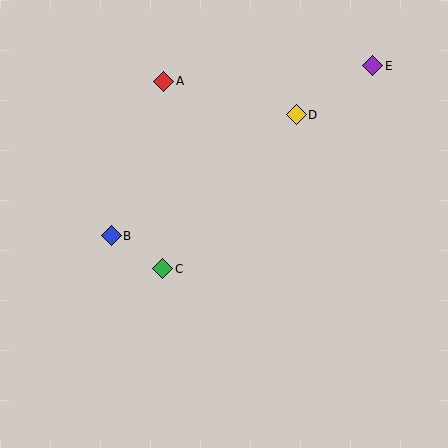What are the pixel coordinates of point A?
Point A is at (163, 81).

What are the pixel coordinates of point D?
Point D is at (296, 115).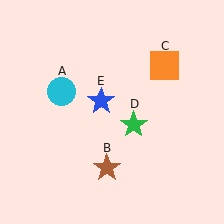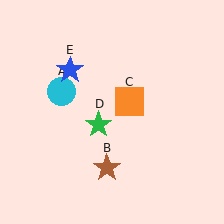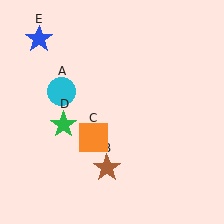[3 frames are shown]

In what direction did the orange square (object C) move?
The orange square (object C) moved down and to the left.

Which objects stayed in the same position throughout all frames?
Cyan circle (object A) and brown star (object B) remained stationary.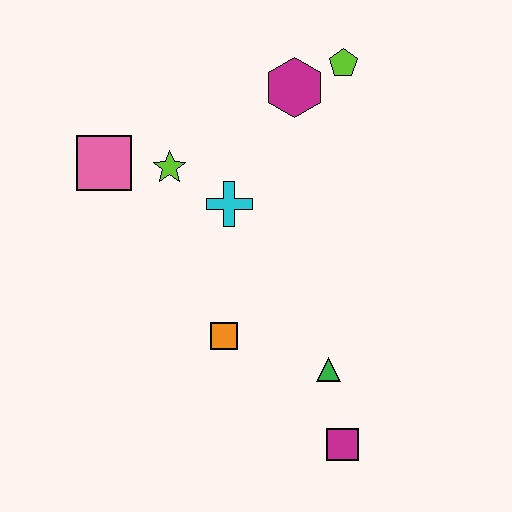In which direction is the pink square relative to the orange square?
The pink square is above the orange square.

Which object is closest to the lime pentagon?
The magenta hexagon is closest to the lime pentagon.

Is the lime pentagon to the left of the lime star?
No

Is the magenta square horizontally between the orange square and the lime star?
No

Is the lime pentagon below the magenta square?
No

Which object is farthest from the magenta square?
The lime pentagon is farthest from the magenta square.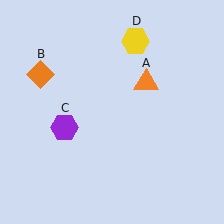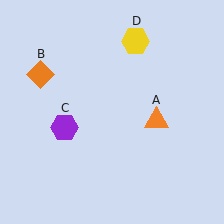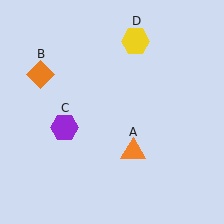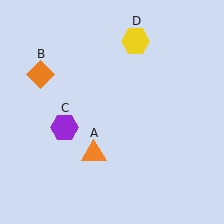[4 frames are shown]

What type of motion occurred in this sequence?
The orange triangle (object A) rotated clockwise around the center of the scene.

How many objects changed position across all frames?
1 object changed position: orange triangle (object A).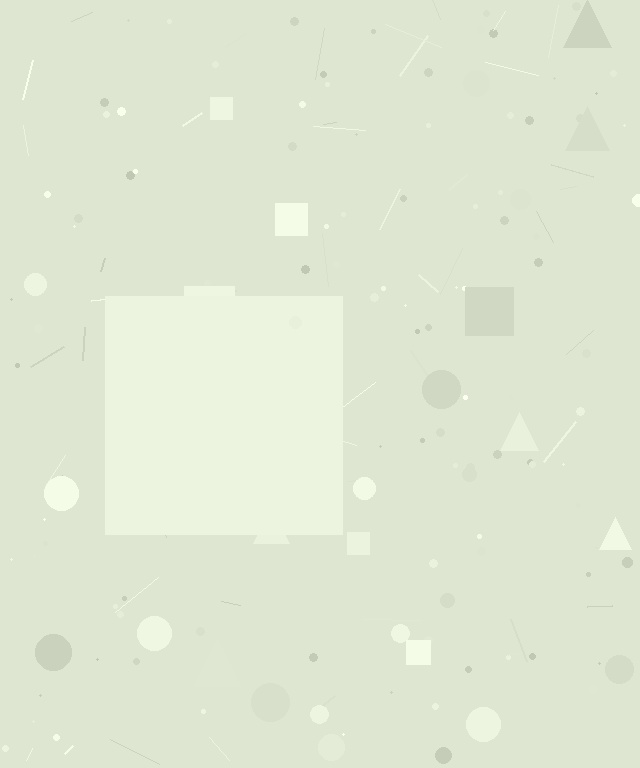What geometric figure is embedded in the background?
A square is embedded in the background.